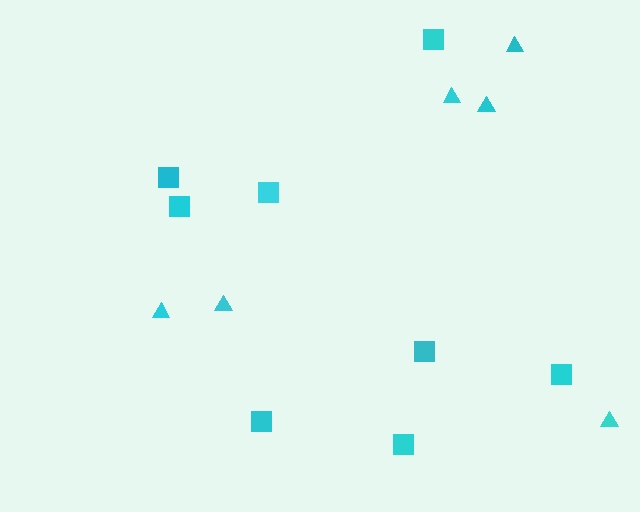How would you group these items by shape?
There are 2 groups: one group of squares (8) and one group of triangles (6).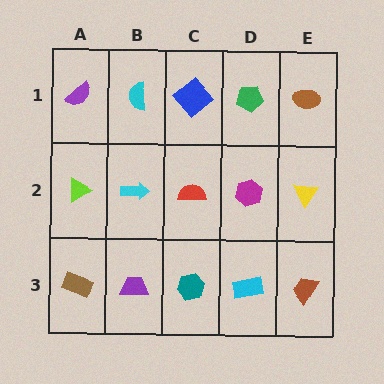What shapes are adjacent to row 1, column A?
A lime triangle (row 2, column A), a cyan semicircle (row 1, column B).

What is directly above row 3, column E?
A yellow triangle.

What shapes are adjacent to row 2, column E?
A brown ellipse (row 1, column E), a brown trapezoid (row 3, column E), a magenta hexagon (row 2, column D).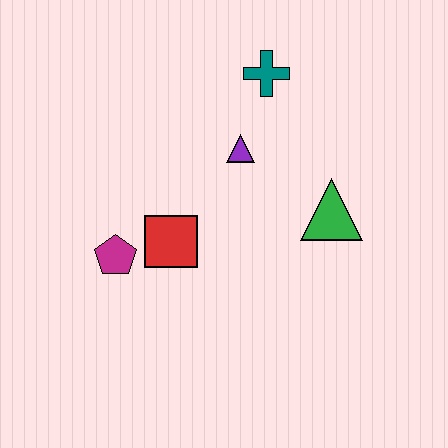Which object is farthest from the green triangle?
The magenta pentagon is farthest from the green triangle.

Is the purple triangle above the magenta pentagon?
Yes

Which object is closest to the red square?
The magenta pentagon is closest to the red square.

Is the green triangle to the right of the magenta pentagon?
Yes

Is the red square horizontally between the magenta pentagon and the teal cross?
Yes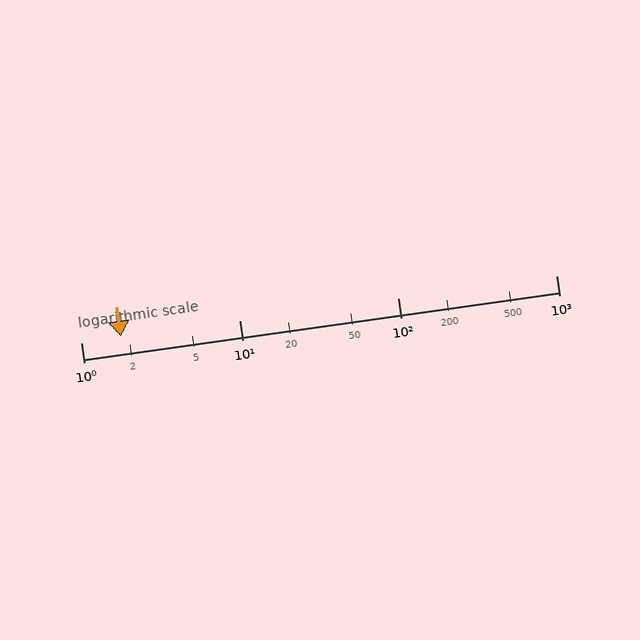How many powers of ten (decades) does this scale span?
The scale spans 3 decades, from 1 to 1000.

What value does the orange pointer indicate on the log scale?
The pointer indicates approximately 1.8.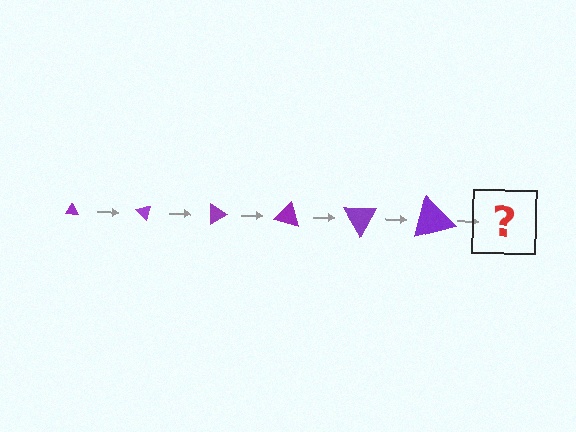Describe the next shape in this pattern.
It should be a triangle, larger than the previous one and rotated 270 degrees from the start.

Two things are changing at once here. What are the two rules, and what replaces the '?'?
The two rules are that the triangle grows larger each step and it rotates 45 degrees each step. The '?' should be a triangle, larger than the previous one and rotated 270 degrees from the start.